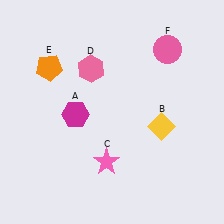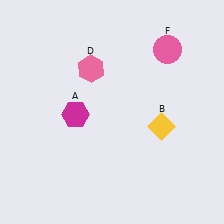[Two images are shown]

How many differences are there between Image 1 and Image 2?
There are 2 differences between the two images.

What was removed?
The orange pentagon (E), the pink star (C) were removed in Image 2.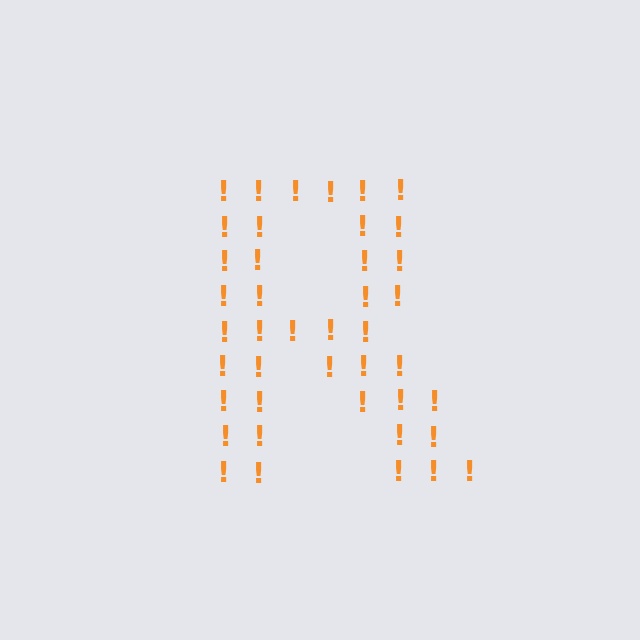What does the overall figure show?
The overall figure shows the letter R.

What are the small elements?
The small elements are exclamation marks.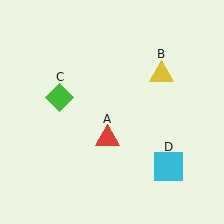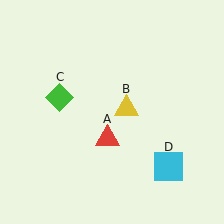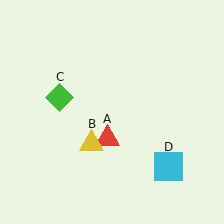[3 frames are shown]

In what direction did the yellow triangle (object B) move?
The yellow triangle (object B) moved down and to the left.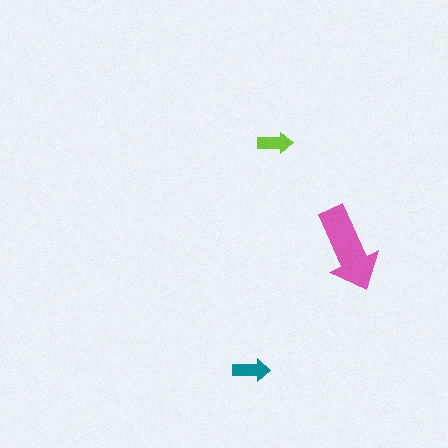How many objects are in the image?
There are 3 objects in the image.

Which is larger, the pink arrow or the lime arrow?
The pink one.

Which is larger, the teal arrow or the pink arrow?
The pink one.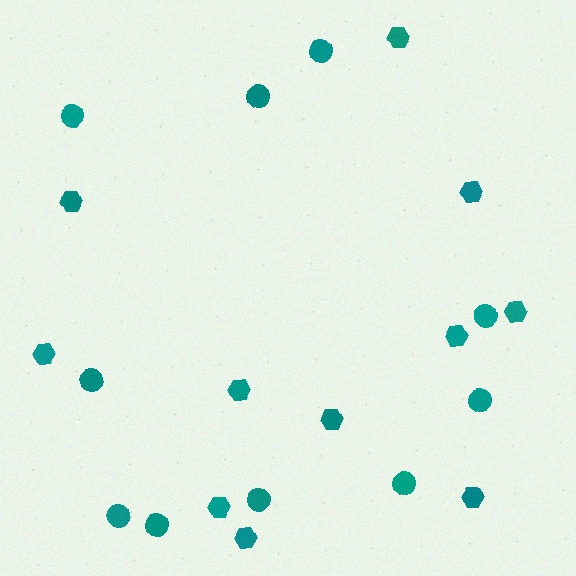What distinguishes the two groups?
There are 2 groups: one group of circles (10) and one group of hexagons (11).